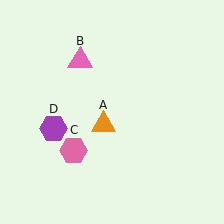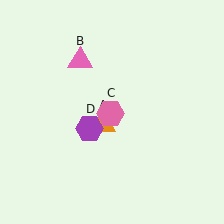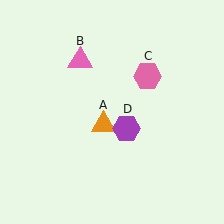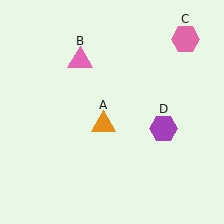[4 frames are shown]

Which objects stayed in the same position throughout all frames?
Orange triangle (object A) and pink triangle (object B) remained stationary.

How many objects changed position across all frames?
2 objects changed position: pink hexagon (object C), purple hexagon (object D).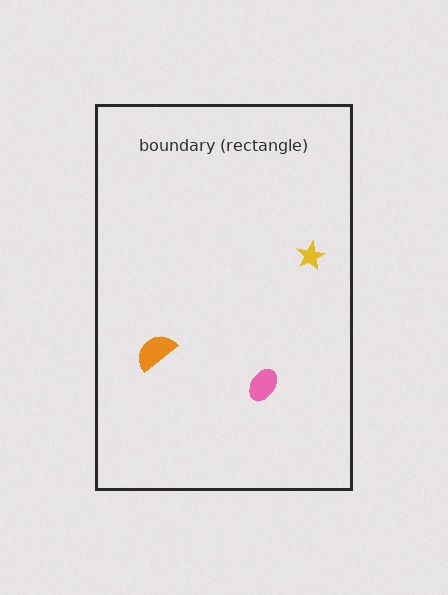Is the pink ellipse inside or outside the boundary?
Inside.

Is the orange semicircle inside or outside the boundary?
Inside.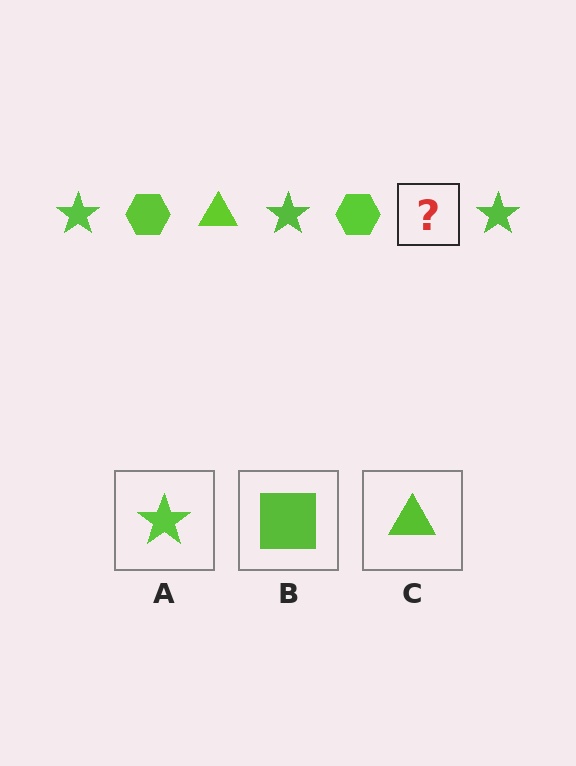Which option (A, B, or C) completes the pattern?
C.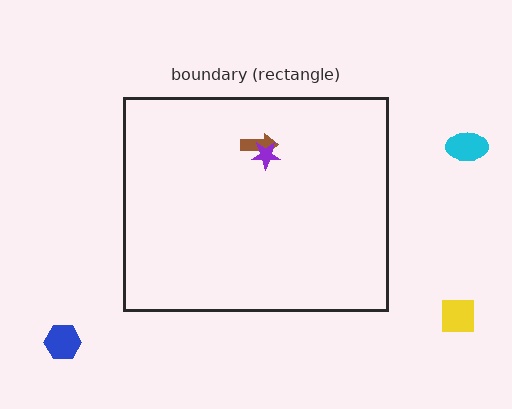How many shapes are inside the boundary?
2 inside, 3 outside.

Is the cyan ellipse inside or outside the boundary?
Outside.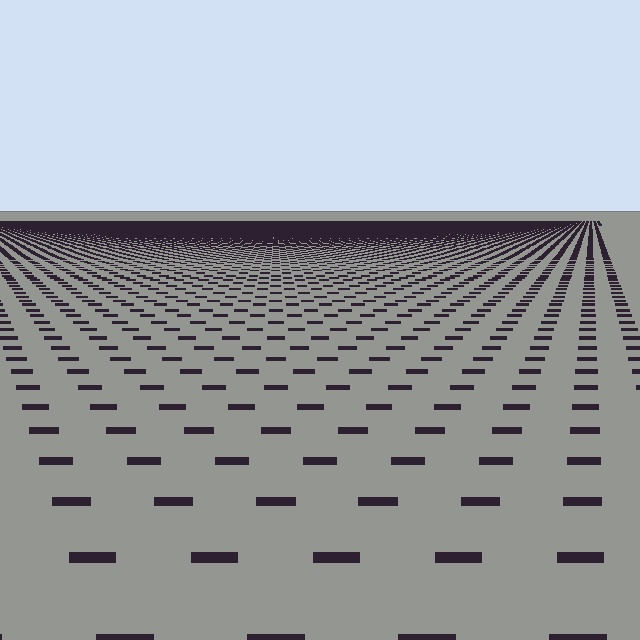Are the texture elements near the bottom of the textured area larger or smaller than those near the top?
Larger. Near the bottom, elements are closer to the viewer and appear at a bigger on-screen size.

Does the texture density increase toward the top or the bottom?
Density increases toward the top.